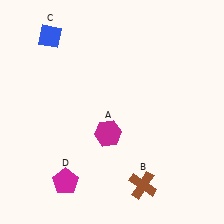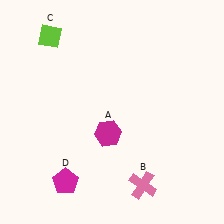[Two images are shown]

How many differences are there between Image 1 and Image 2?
There are 2 differences between the two images.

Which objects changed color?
B changed from brown to pink. C changed from blue to lime.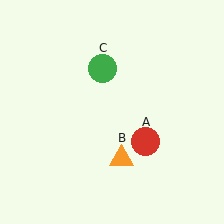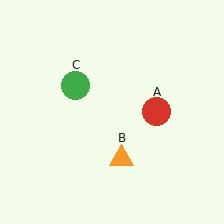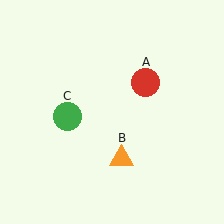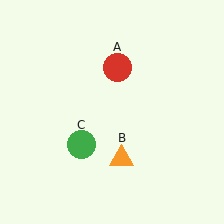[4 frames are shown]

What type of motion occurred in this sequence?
The red circle (object A), green circle (object C) rotated counterclockwise around the center of the scene.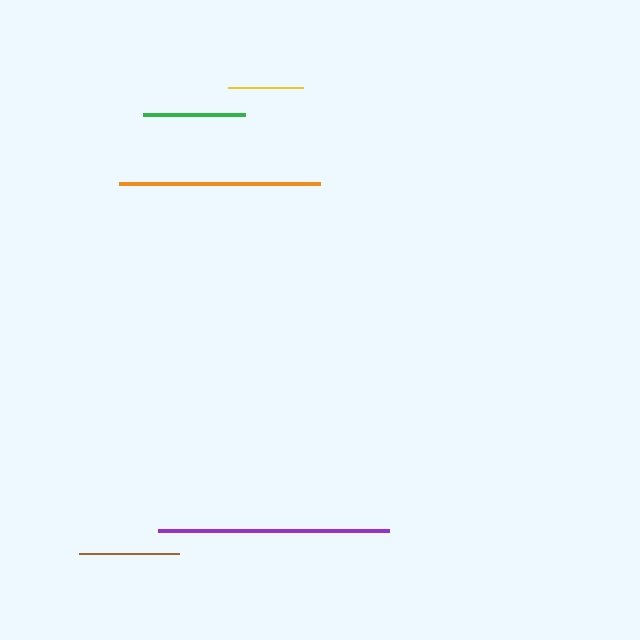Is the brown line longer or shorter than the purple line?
The purple line is longer than the brown line.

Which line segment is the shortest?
The yellow line is the shortest at approximately 75 pixels.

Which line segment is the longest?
The purple line is the longest at approximately 231 pixels.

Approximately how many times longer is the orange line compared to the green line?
The orange line is approximately 2.0 times the length of the green line.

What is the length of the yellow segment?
The yellow segment is approximately 75 pixels long.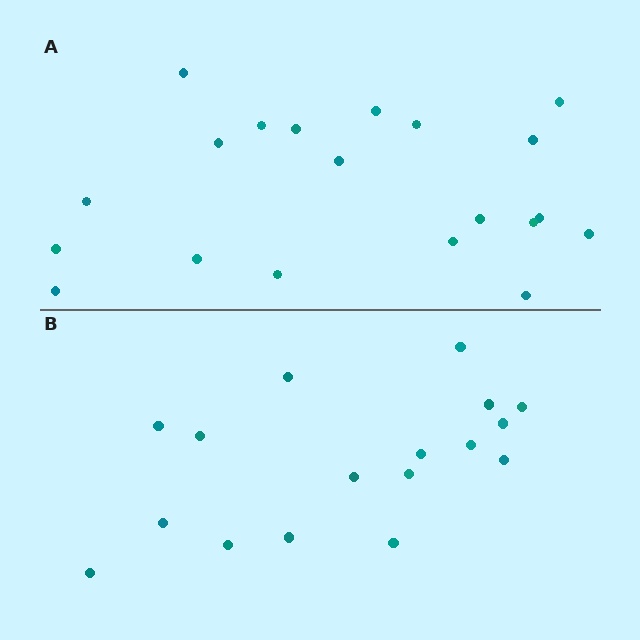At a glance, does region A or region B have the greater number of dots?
Region A (the top region) has more dots.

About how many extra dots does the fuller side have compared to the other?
Region A has just a few more — roughly 2 or 3 more dots than region B.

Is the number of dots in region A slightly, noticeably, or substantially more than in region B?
Region A has only slightly more — the two regions are fairly close. The ratio is roughly 1.2 to 1.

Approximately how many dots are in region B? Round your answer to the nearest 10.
About 20 dots. (The exact count is 17, which rounds to 20.)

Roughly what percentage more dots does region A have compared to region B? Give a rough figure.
About 20% more.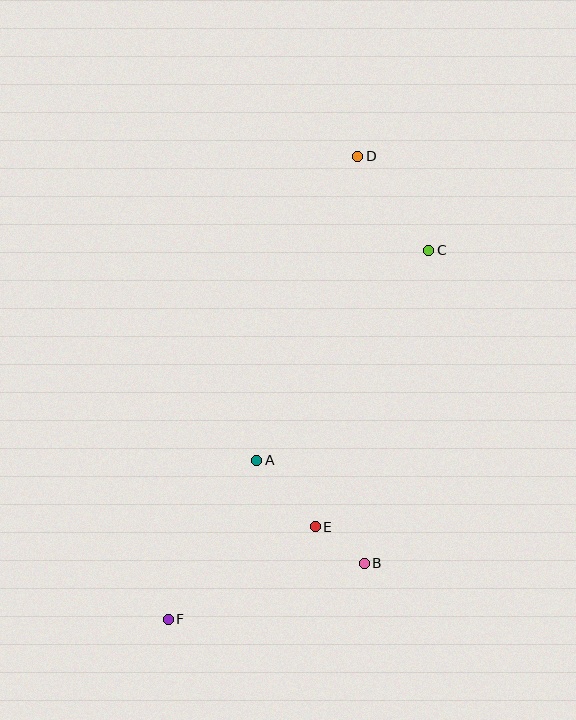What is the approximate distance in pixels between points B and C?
The distance between B and C is approximately 320 pixels.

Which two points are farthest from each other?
Points D and F are farthest from each other.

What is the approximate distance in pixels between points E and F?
The distance between E and F is approximately 174 pixels.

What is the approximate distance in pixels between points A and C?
The distance between A and C is approximately 272 pixels.